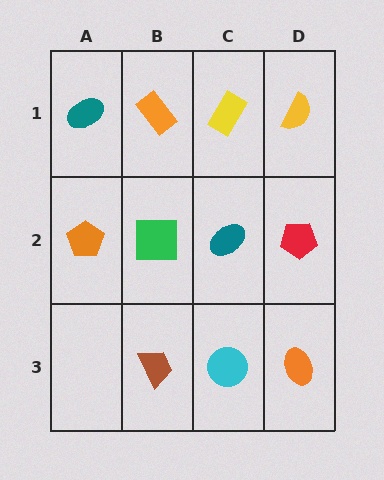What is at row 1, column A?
A teal ellipse.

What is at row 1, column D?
A yellow semicircle.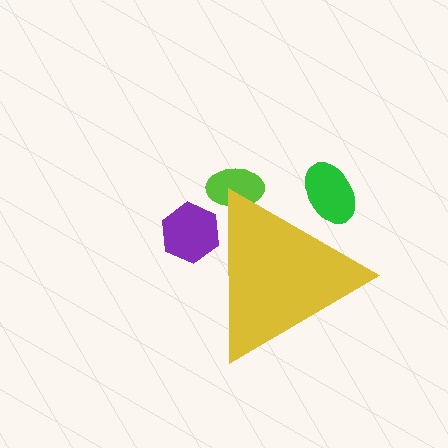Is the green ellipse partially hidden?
Yes, the green ellipse is partially hidden behind the yellow triangle.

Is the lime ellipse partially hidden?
Yes, the lime ellipse is partially hidden behind the yellow triangle.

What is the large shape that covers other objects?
A yellow triangle.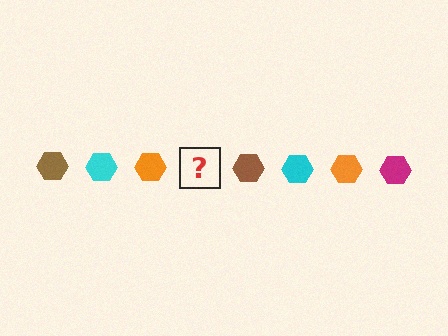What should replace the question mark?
The question mark should be replaced with a magenta hexagon.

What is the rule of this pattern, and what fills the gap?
The rule is that the pattern cycles through brown, cyan, orange, magenta hexagons. The gap should be filled with a magenta hexagon.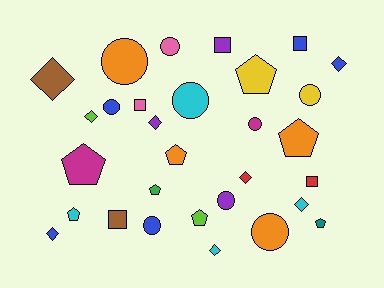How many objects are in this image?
There are 30 objects.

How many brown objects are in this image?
There are 2 brown objects.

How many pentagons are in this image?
There are 8 pentagons.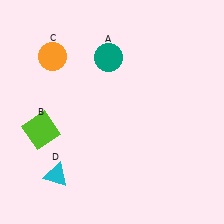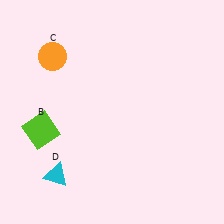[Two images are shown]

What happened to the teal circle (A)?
The teal circle (A) was removed in Image 2. It was in the top-left area of Image 1.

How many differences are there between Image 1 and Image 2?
There is 1 difference between the two images.